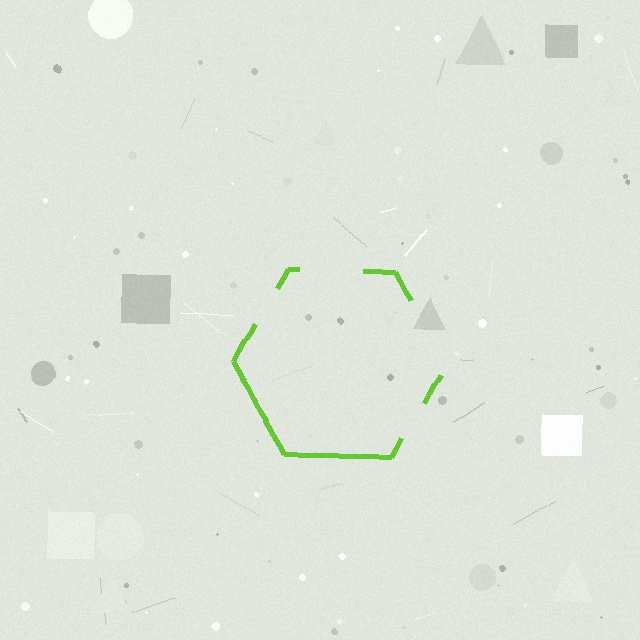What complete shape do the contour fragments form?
The contour fragments form a hexagon.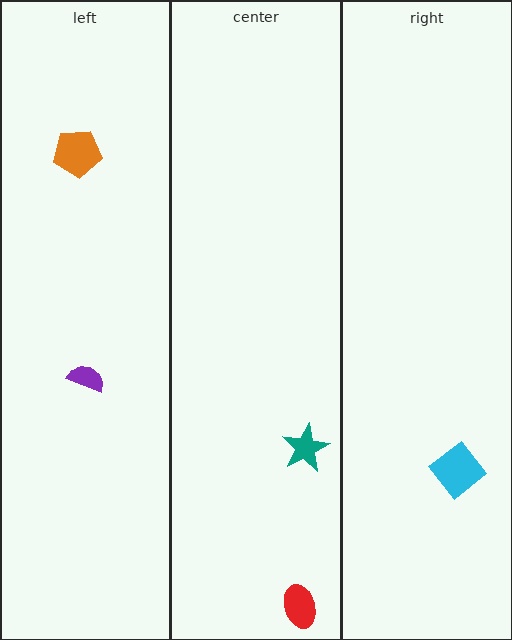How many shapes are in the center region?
2.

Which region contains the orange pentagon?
The left region.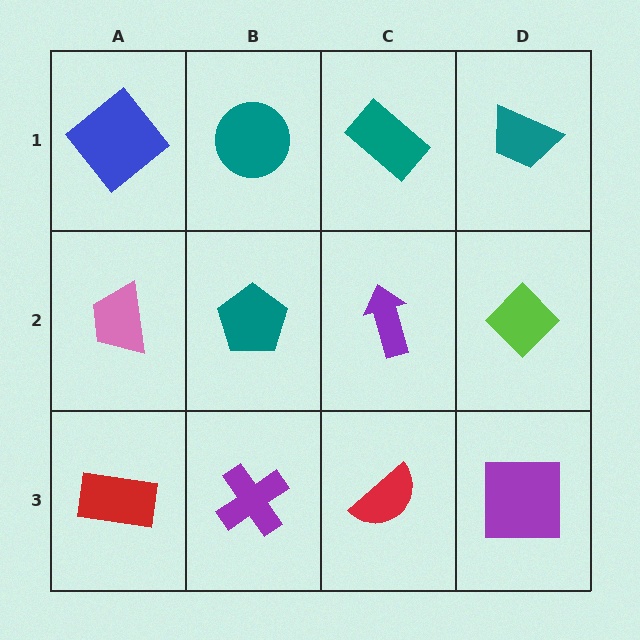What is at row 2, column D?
A lime diamond.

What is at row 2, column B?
A teal pentagon.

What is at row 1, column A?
A blue diamond.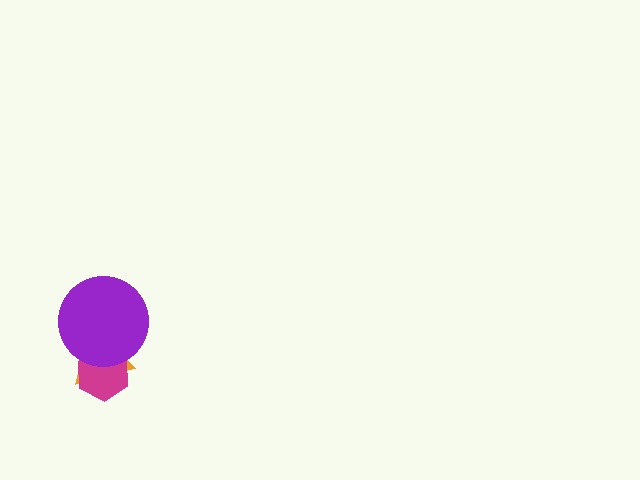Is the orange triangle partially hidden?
Yes, it is partially covered by another shape.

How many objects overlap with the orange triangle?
2 objects overlap with the orange triangle.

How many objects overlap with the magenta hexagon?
2 objects overlap with the magenta hexagon.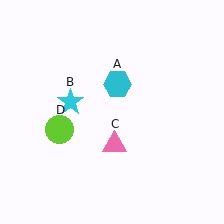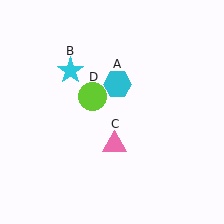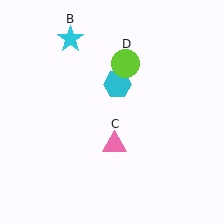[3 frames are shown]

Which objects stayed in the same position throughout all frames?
Cyan hexagon (object A) and pink triangle (object C) remained stationary.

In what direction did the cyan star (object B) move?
The cyan star (object B) moved up.